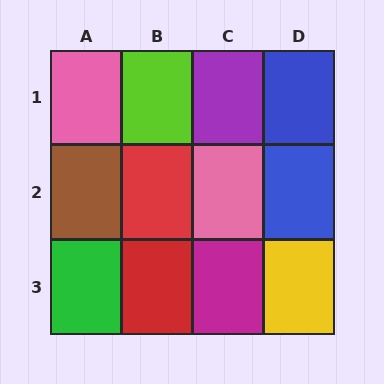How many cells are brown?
1 cell is brown.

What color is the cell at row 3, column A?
Green.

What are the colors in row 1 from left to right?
Pink, lime, purple, blue.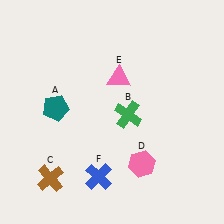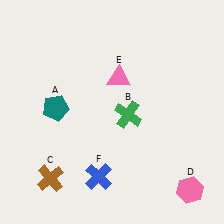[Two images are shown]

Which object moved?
The pink hexagon (D) moved right.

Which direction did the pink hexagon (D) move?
The pink hexagon (D) moved right.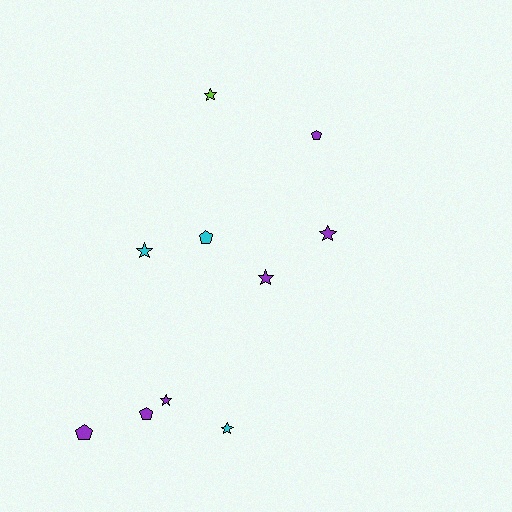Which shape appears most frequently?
Star, with 6 objects.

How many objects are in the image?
There are 10 objects.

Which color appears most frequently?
Purple, with 6 objects.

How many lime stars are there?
There is 1 lime star.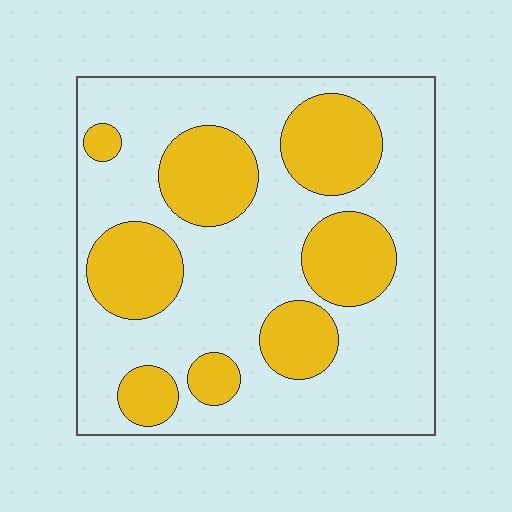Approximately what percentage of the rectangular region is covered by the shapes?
Approximately 35%.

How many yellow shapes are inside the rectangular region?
8.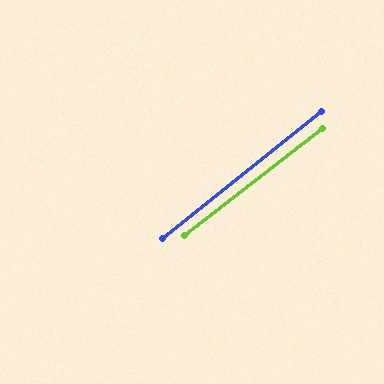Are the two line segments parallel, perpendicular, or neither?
Parallel — their directions differ by only 1.0°.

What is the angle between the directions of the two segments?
Approximately 1 degree.